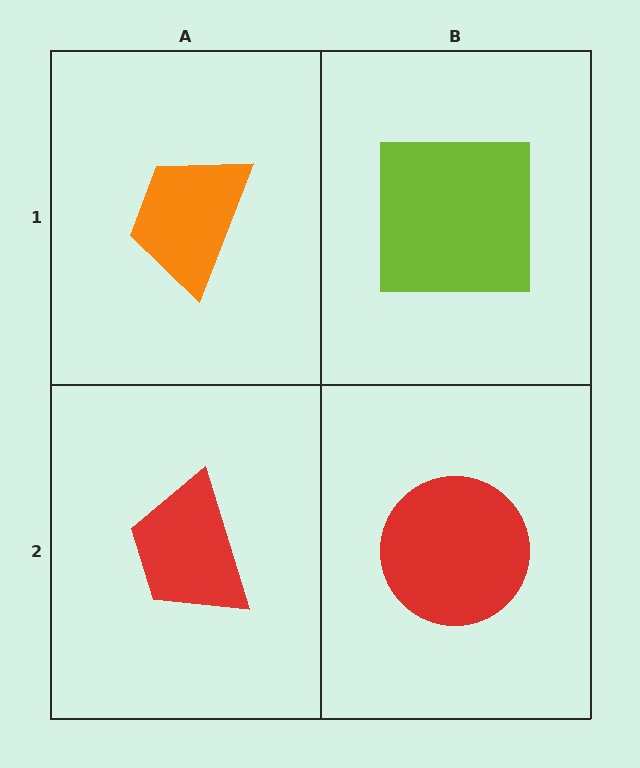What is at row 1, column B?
A lime square.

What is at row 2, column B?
A red circle.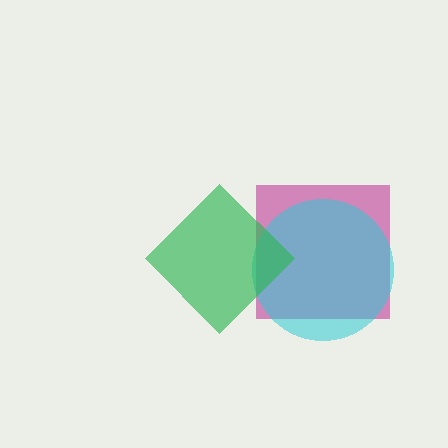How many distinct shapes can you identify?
There are 3 distinct shapes: a magenta square, a cyan circle, a green diamond.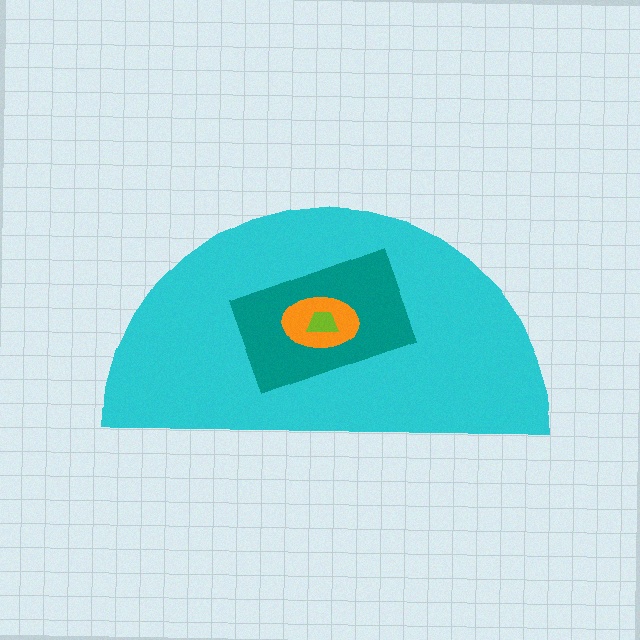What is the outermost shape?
The cyan semicircle.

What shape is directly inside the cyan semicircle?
The teal rectangle.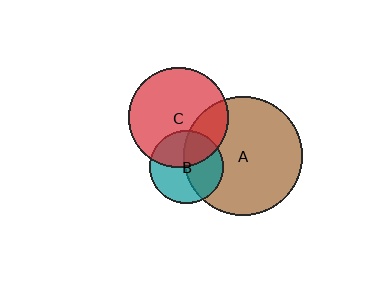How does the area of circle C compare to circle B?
Approximately 1.8 times.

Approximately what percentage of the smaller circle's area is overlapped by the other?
Approximately 25%.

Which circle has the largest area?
Circle A (brown).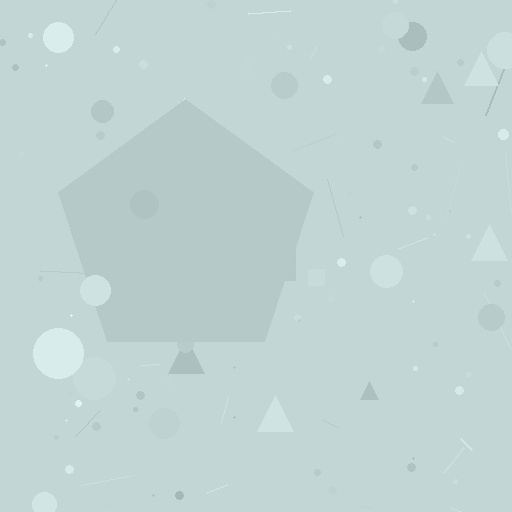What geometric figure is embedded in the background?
A pentagon is embedded in the background.